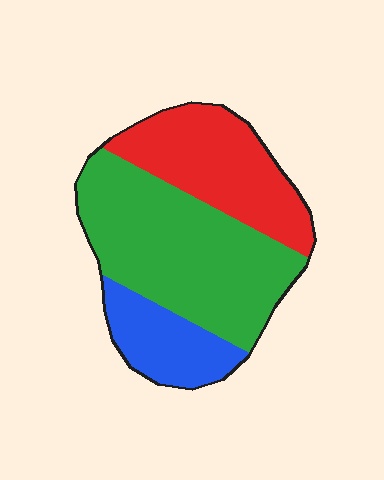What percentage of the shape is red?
Red takes up between a sixth and a third of the shape.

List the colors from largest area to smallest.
From largest to smallest: green, red, blue.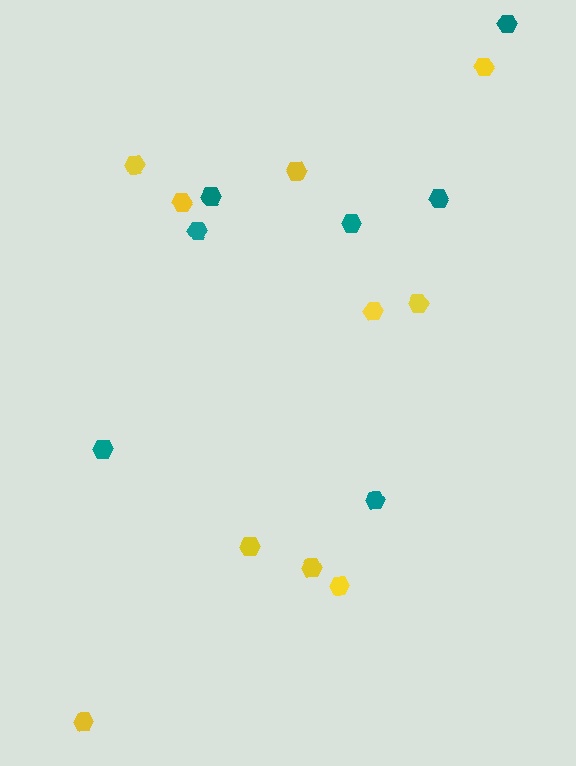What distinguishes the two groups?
There are 2 groups: one group of yellow hexagons (10) and one group of teal hexagons (7).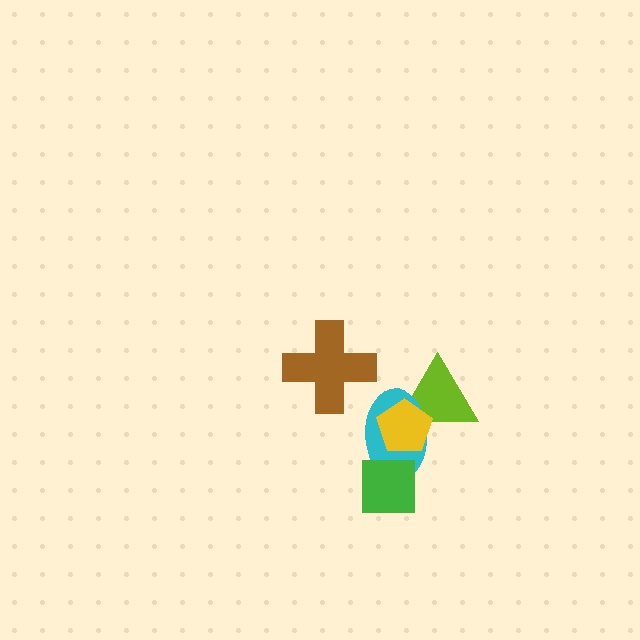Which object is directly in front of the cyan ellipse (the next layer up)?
The green square is directly in front of the cyan ellipse.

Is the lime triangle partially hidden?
Yes, it is partially covered by another shape.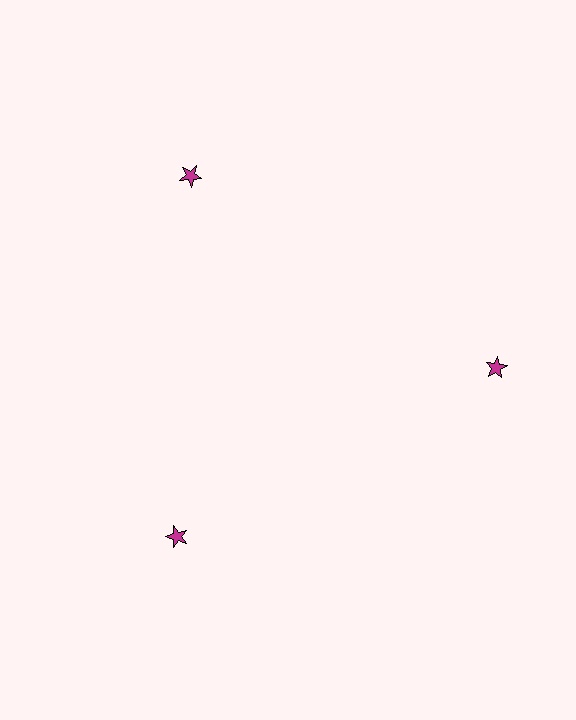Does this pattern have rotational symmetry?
Yes, this pattern has 3-fold rotational symmetry. It looks the same after rotating 120 degrees around the center.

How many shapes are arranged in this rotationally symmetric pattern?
There are 3 shapes, arranged in 3 groups of 1.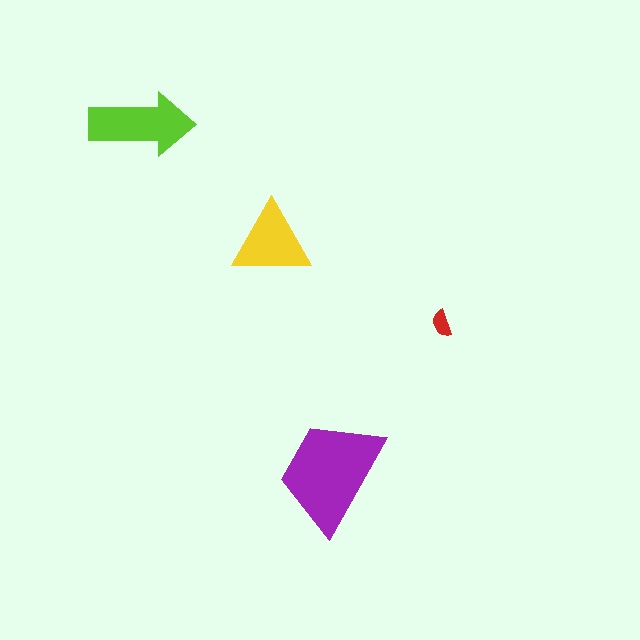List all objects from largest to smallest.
The purple trapezoid, the lime arrow, the yellow triangle, the red semicircle.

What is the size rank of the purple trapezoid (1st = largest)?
1st.